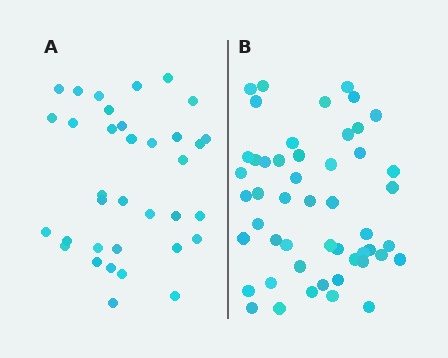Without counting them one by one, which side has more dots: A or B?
Region B (the right region) has more dots.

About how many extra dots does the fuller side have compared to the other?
Region B has approximately 15 more dots than region A.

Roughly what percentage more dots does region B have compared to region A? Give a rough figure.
About 45% more.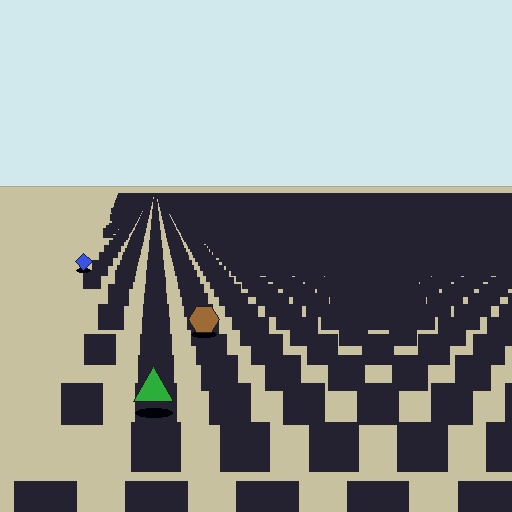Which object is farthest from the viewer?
The blue diamond is farthest from the viewer. It appears smaller and the ground texture around it is denser.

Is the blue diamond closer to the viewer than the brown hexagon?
No. The brown hexagon is closer — you can tell from the texture gradient: the ground texture is coarser near it.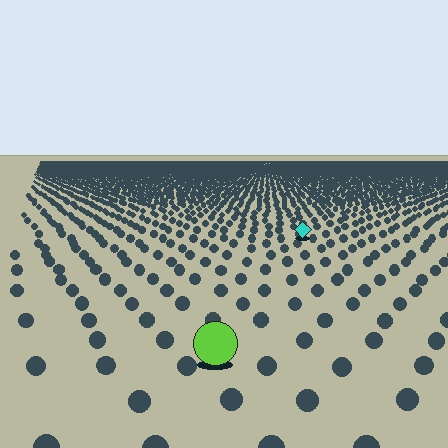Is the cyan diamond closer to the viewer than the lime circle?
No. The lime circle is closer — you can tell from the texture gradient: the ground texture is coarser near it.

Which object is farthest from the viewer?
The cyan diamond is farthest from the viewer. It appears smaller and the ground texture around it is denser.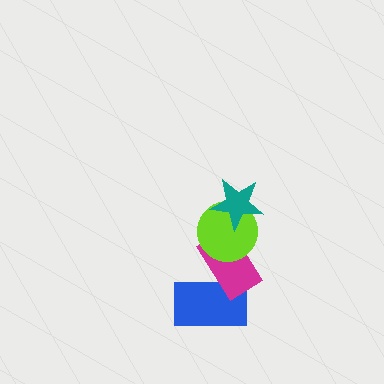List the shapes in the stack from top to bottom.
From top to bottom: the teal star, the lime circle, the magenta rectangle, the blue rectangle.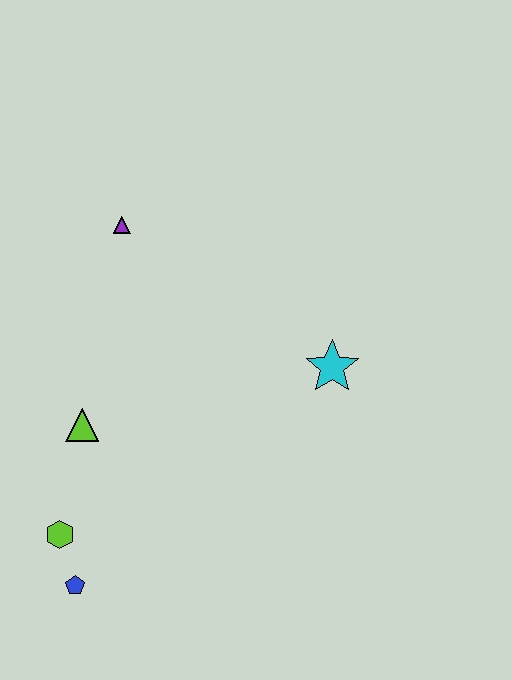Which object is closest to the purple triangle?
The lime triangle is closest to the purple triangle.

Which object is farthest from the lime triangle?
The cyan star is farthest from the lime triangle.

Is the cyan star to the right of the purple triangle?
Yes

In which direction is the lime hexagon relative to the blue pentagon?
The lime hexagon is above the blue pentagon.